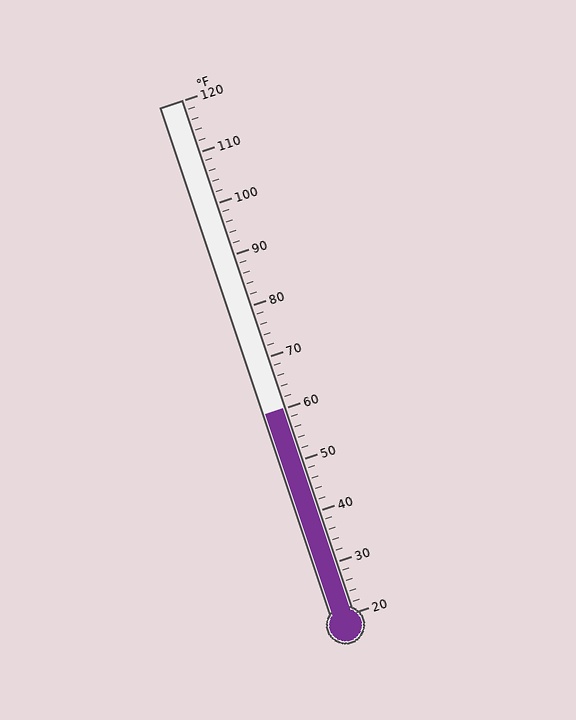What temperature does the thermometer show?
The thermometer shows approximately 60°F.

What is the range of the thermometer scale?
The thermometer scale ranges from 20°F to 120°F.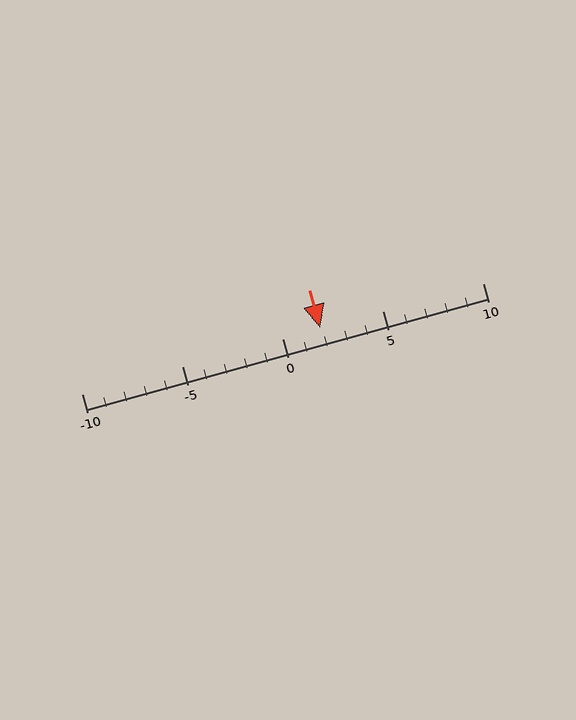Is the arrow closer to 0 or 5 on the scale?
The arrow is closer to 0.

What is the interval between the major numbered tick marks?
The major tick marks are spaced 5 units apart.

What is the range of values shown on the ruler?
The ruler shows values from -10 to 10.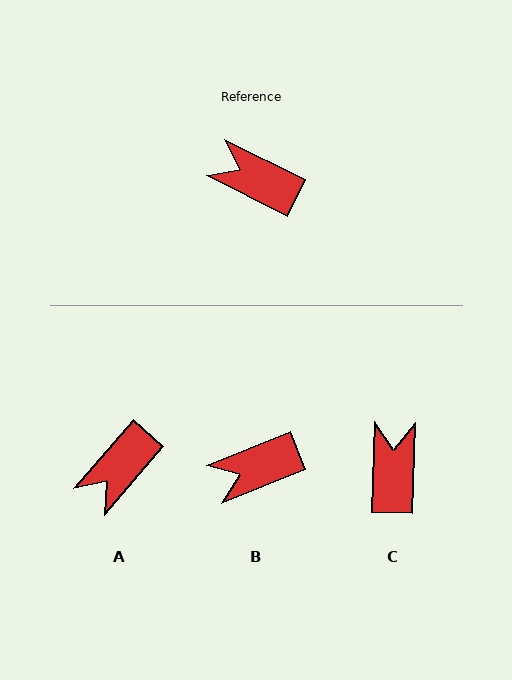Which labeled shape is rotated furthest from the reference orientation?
A, about 75 degrees away.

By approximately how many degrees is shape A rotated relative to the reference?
Approximately 75 degrees counter-clockwise.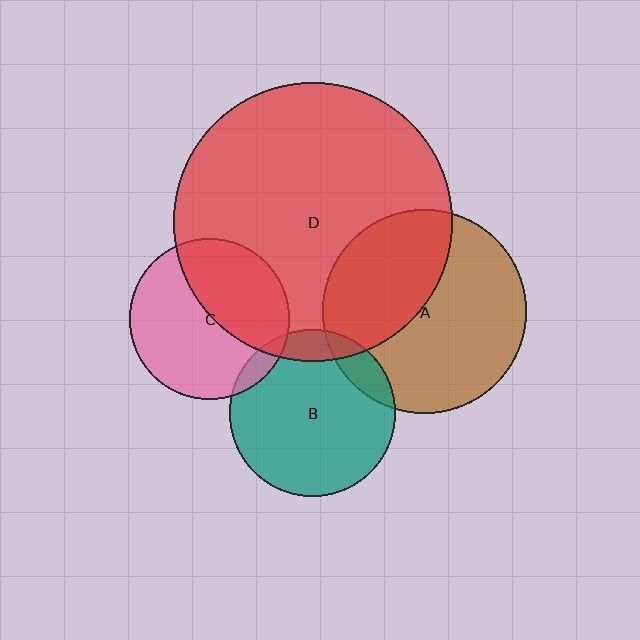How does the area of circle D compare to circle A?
Approximately 1.9 times.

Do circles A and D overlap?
Yes.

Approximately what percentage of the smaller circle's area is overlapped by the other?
Approximately 40%.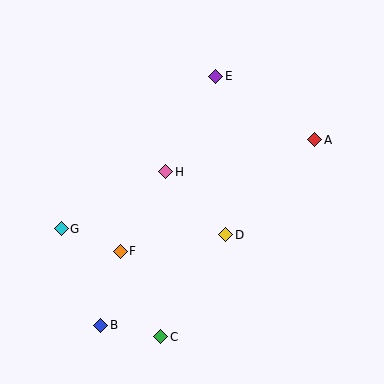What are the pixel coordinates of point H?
Point H is at (165, 172).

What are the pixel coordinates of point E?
Point E is at (216, 76).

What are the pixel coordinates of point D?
Point D is at (226, 235).